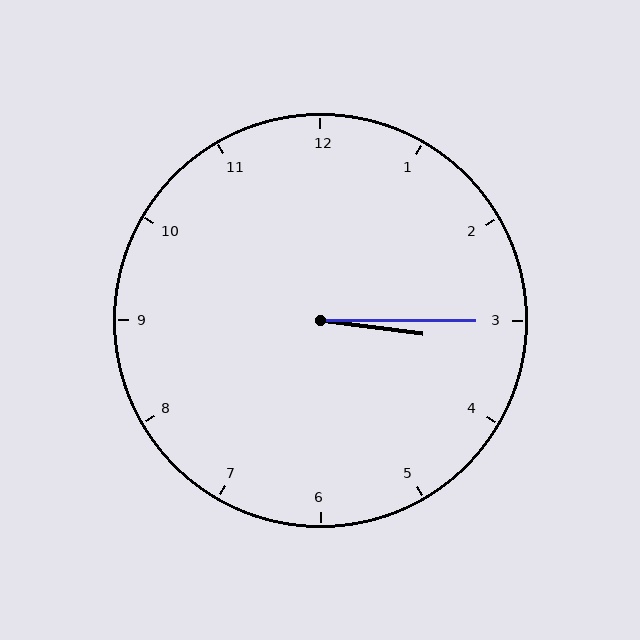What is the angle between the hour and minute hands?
Approximately 8 degrees.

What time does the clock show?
3:15.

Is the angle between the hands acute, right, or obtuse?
It is acute.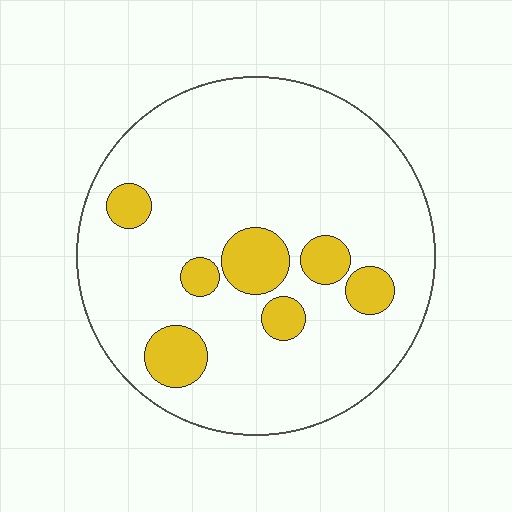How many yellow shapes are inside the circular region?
7.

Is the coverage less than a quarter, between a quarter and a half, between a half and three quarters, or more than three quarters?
Less than a quarter.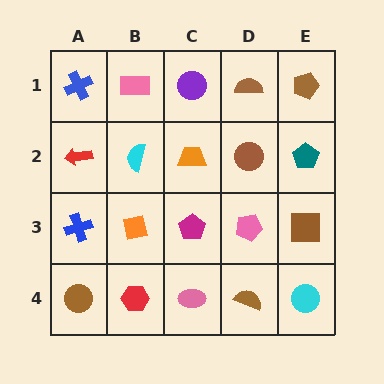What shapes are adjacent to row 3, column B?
A cyan semicircle (row 2, column B), a red hexagon (row 4, column B), a blue cross (row 3, column A), a magenta pentagon (row 3, column C).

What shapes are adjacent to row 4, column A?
A blue cross (row 3, column A), a red hexagon (row 4, column B).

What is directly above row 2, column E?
A brown pentagon.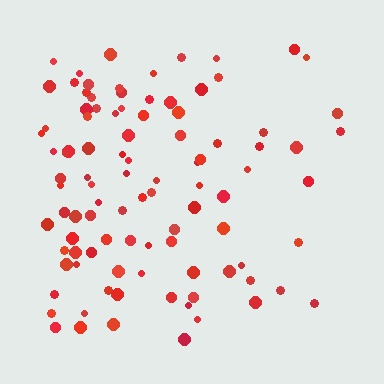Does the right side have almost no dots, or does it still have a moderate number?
Still a moderate number, just noticeably fewer than the left.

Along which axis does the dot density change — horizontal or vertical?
Horizontal.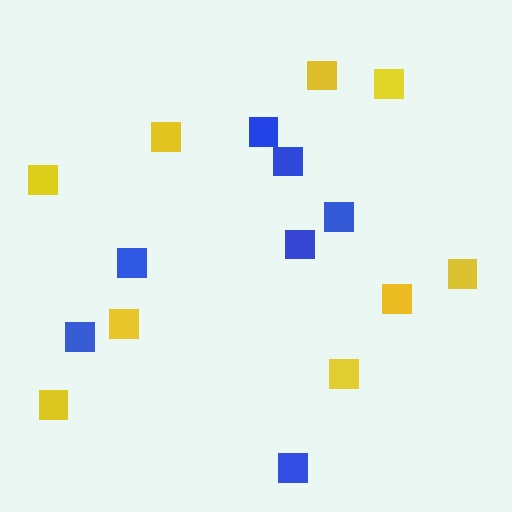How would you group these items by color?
There are 2 groups: one group of yellow squares (9) and one group of blue squares (7).